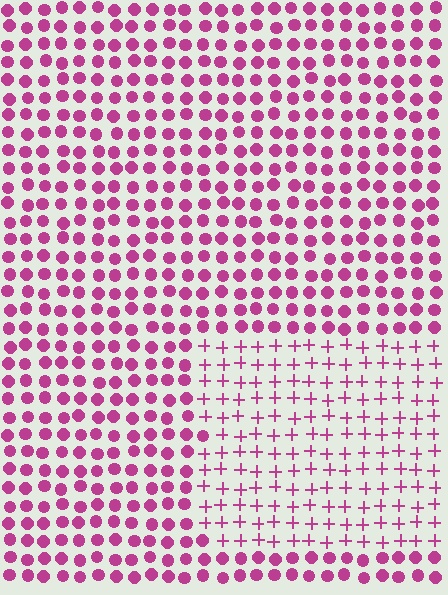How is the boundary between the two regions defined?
The boundary is defined by a change in element shape: plus signs inside vs. circles outside. All elements share the same color and spacing.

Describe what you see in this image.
The image is filled with small magenta elements arranged in a uniform grid. A rectangle-shaped region contains plus signs, while the surrounding area contains circles. The boundary is defined purely by the change in element shape.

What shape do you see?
I see a rectangle.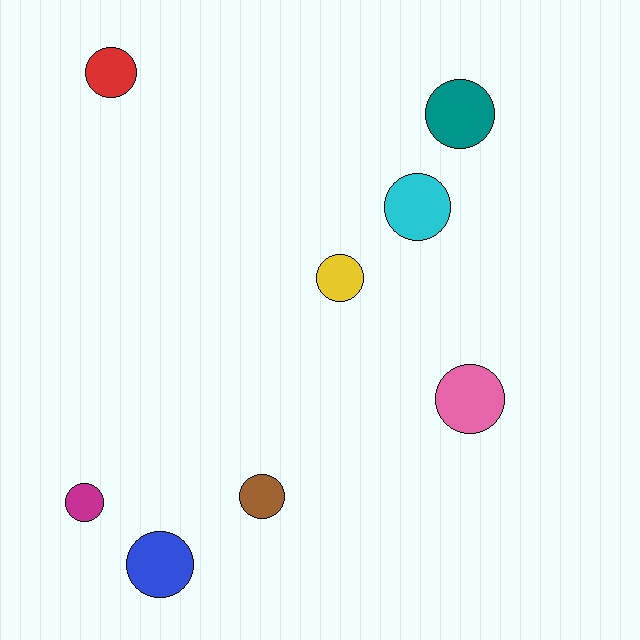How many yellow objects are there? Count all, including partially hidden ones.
There is 1 yellow object.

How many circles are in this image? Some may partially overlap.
There are 8 circles.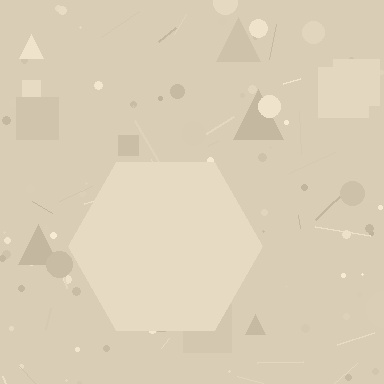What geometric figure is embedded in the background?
A hexagon is embedded in the background.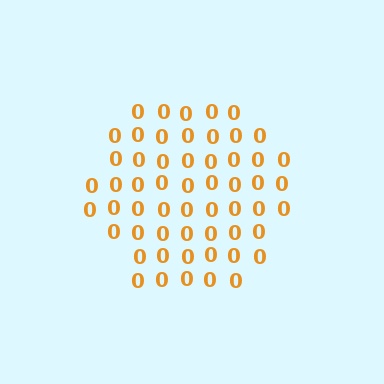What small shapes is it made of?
It is made of small digit 0's.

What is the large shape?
The large shape is a hexagon.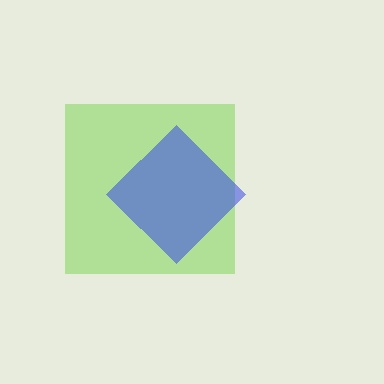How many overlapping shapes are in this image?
There are 2 overlapping shapes in the image.